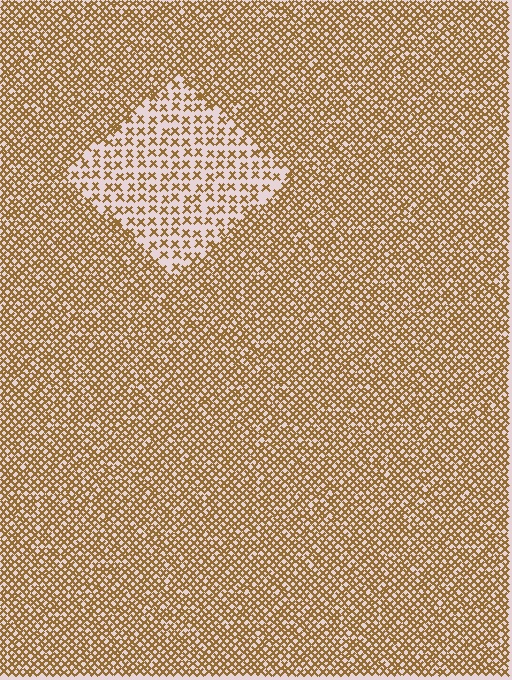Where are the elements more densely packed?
The elements are more densely packed outside the diamond boundary.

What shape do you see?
I see a diamond.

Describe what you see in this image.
The image contains small brown elements arranged at two different densities. A diamond-shaped region is visible where the elements are less densely packed than the surrounding area.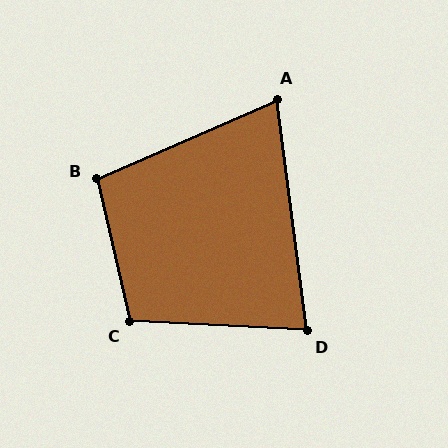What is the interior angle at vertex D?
Approximately 80 degrees (acute).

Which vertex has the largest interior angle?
C, at approximately 106 degrees.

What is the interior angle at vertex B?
Approximately 100 degrees (obtuse).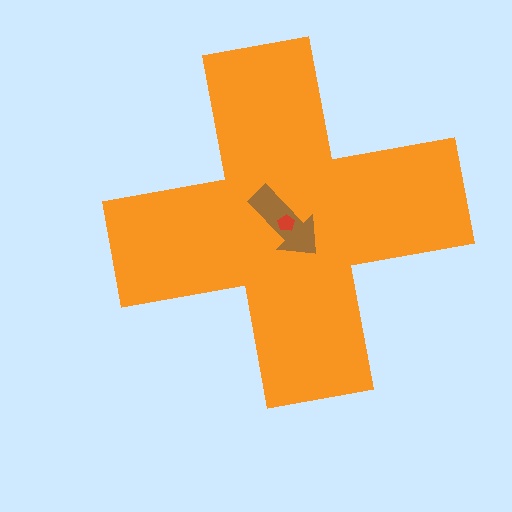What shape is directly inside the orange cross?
The brown arrow.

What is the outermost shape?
The orange cross.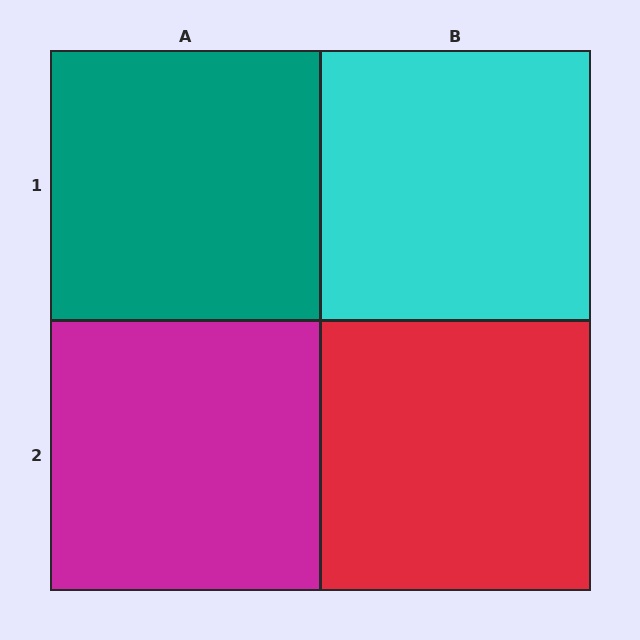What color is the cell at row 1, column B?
Cyan.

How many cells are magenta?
1 cell is magenta.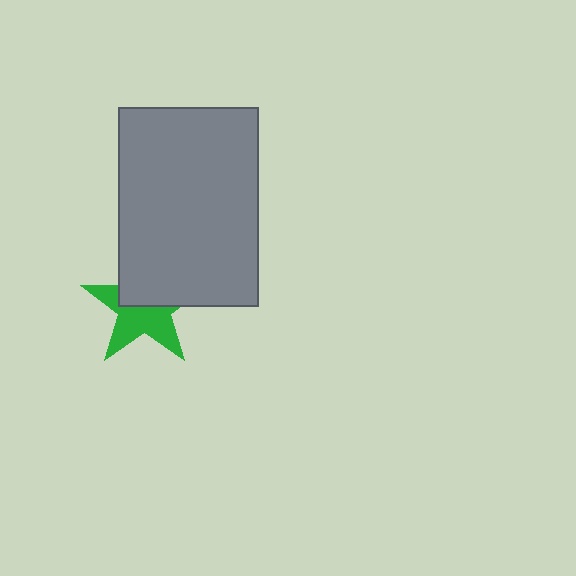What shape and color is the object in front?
The object in front is a gray rectangle.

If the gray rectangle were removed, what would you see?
You would see the complete green star.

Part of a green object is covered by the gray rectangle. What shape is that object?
It is a star.